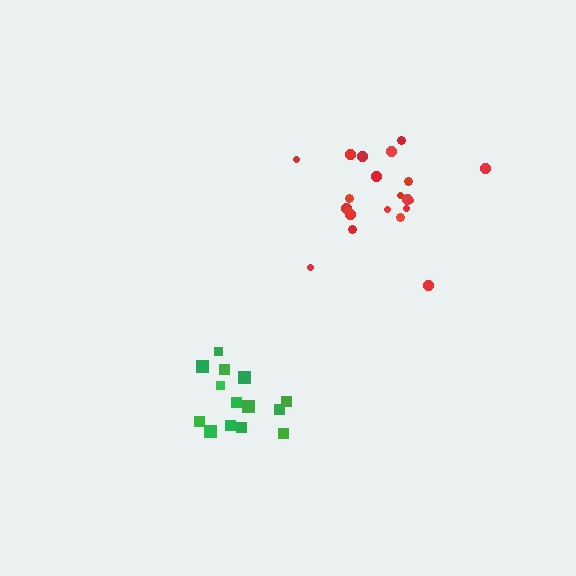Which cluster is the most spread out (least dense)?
Red.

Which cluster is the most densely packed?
Green.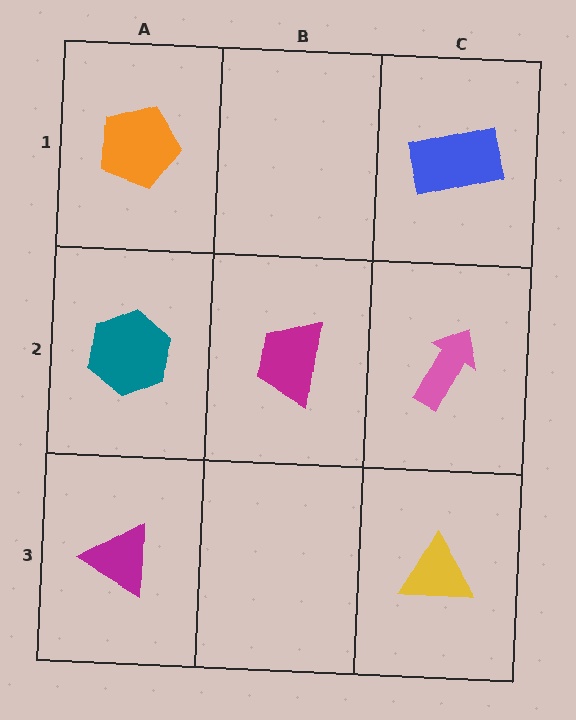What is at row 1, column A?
An orange pentagon.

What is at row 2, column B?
A magenta trapezoid.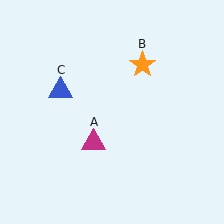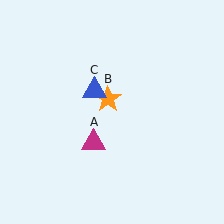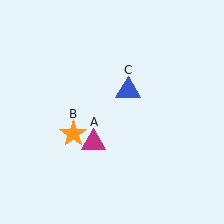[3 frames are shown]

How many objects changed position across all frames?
2 objects changed position: orange star (object B), blue triangle (object C).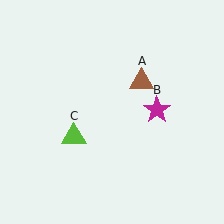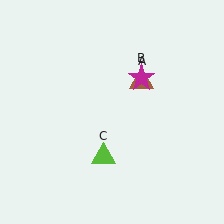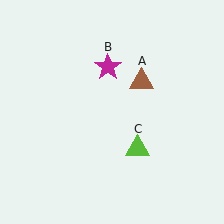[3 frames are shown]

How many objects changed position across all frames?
2 objects changed position: magenta star (object B), lime triangle (object C).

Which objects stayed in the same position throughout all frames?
Brown triangle (object A) remained stationary.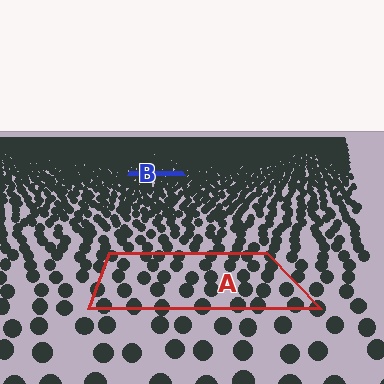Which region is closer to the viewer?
Region A is closer. The texture elements there are larger and more spread out.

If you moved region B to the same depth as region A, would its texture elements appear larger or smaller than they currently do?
They would appear larger. At a closer depth, the same texture elements are projected at a bigger on-screen size.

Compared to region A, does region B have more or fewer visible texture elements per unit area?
Region B has more texture elements per unit area — they are packed more densely because it is farther away.